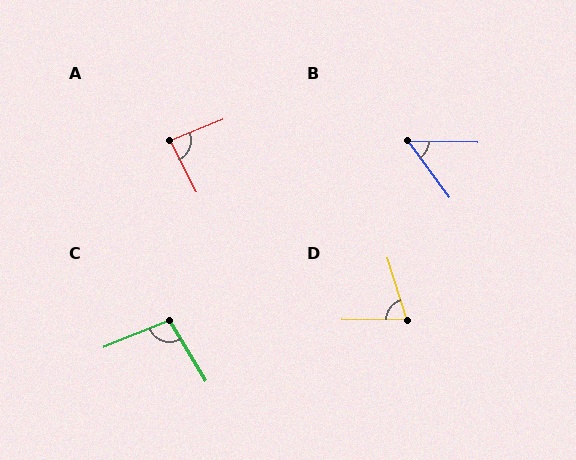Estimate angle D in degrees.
Approximately 72 degrees.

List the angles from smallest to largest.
B (53°), D (72°), A (85°), C (99°).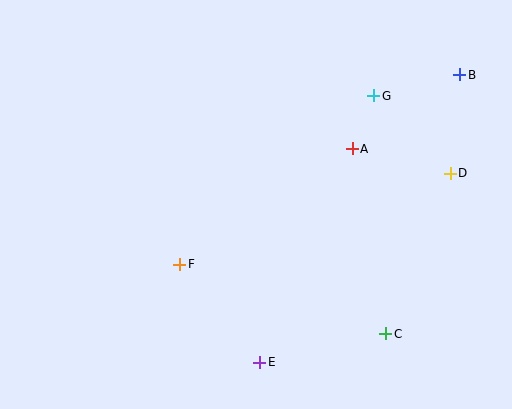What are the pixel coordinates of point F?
Point F is at (180, 264).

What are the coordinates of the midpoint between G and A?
The midpoint between G and A is at (363, 122).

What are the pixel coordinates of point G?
Point G is at (374, 96).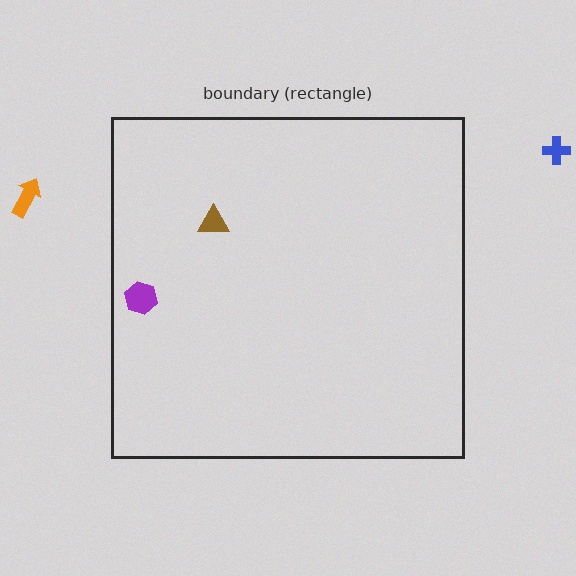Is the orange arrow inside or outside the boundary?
Outside.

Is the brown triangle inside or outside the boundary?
Inside.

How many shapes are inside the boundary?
2 inside, 2 outside.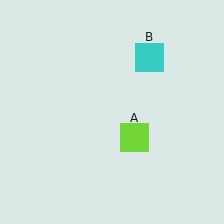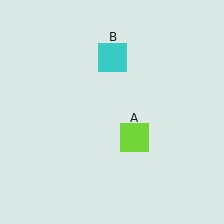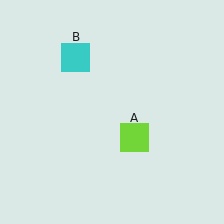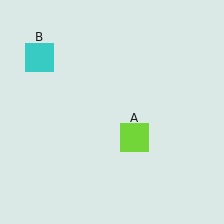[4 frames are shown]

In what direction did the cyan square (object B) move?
The cyan square (object B) moved left.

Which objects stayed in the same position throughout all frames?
Lime square (object A) remained stationary.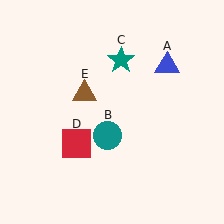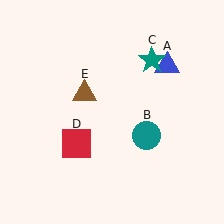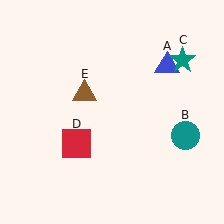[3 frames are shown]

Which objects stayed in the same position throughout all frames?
Blue triangle (object A) and red square (object D) and brown triangle (object E) remained stationary.